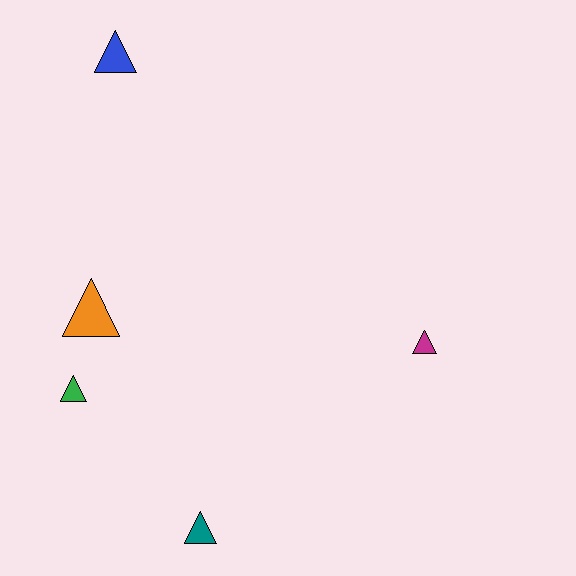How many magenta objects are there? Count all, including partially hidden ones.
There is 1 magenta object.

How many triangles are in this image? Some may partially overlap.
There are 5 triangles.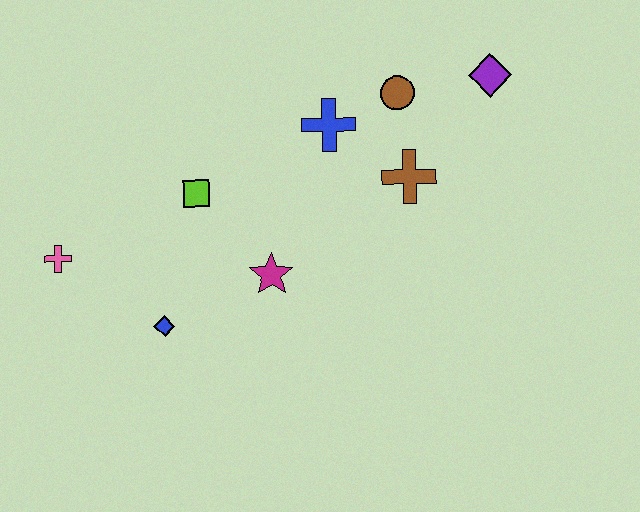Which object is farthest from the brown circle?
The pink cross is farthest from the brown circle.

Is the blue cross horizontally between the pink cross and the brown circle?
Yes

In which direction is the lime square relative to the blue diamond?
The lime square is above the blue diamond.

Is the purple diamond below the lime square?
No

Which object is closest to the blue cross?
The brown circle is closest to the blue cross.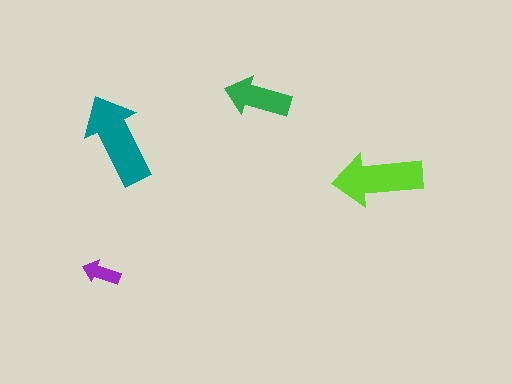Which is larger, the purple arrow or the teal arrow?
The teal one.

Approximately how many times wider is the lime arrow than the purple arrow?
About 2.5 times wider.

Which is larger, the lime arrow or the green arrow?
The lime one.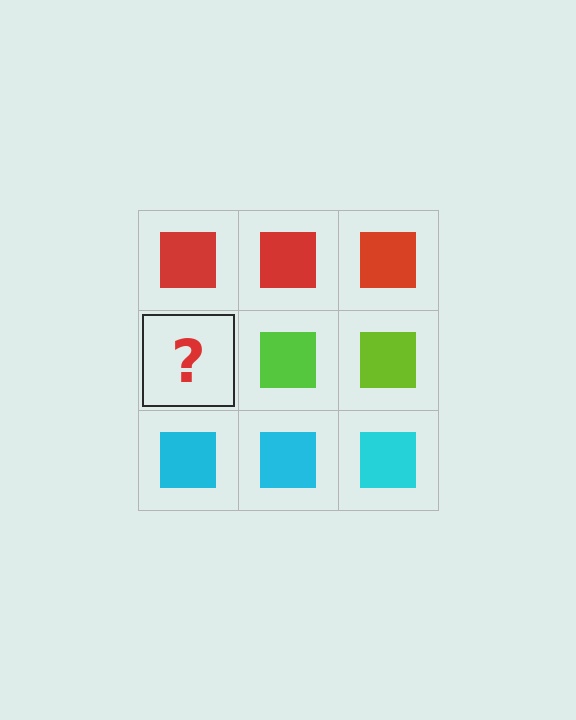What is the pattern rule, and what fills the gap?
The rule is that each row has a consistent color. The gap should be filled with a lime square.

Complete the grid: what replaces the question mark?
The question mark should be replaced with a lime square.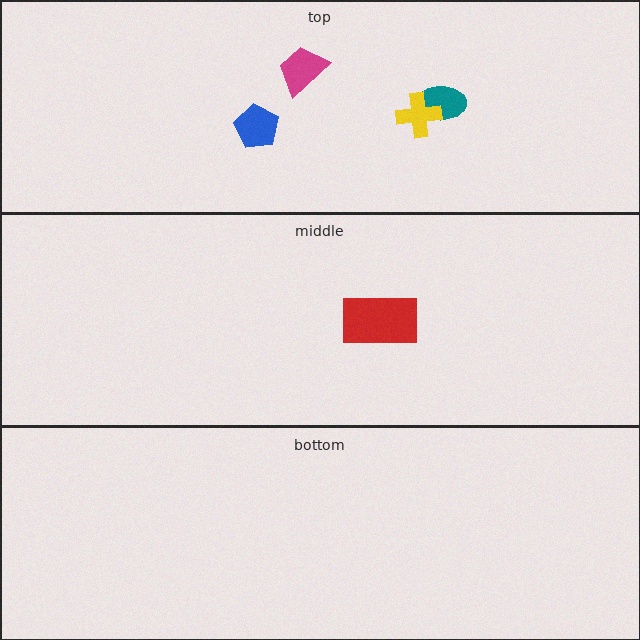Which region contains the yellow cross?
The top region.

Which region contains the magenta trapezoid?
The top region.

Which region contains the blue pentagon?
The top region.